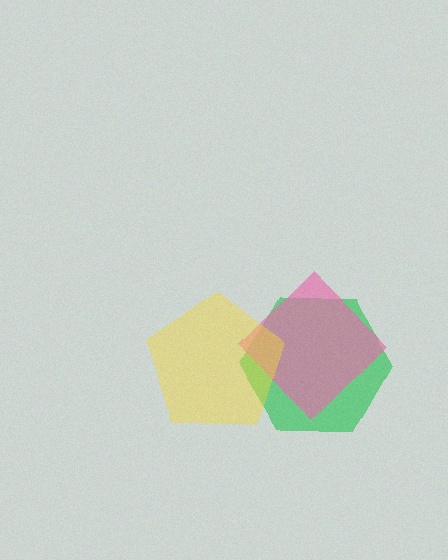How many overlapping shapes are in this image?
There are 3 overlapping shapes in the image.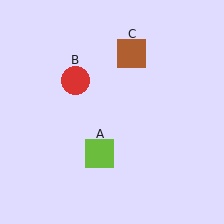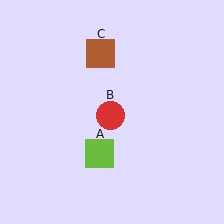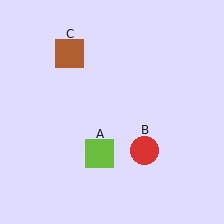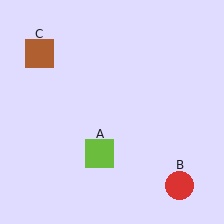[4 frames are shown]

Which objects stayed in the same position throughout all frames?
Lime square (object A) remained stationary.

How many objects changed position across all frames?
2 objects changed position: red circle (object B), brown square (object C).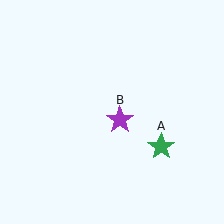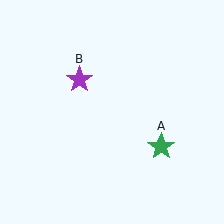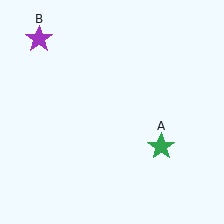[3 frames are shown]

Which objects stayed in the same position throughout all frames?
Green star (object A) remained stationary.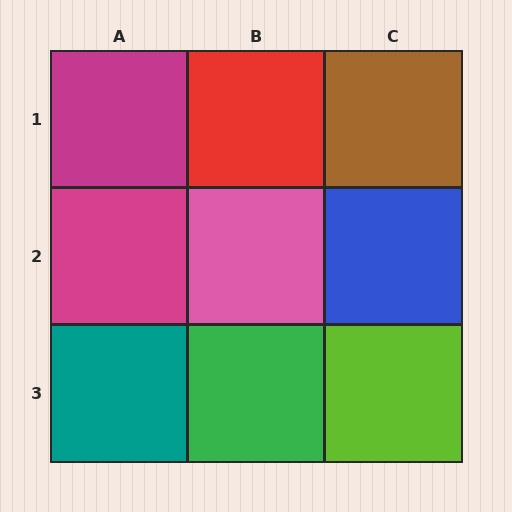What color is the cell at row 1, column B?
Red.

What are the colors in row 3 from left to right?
Teal, green, lime.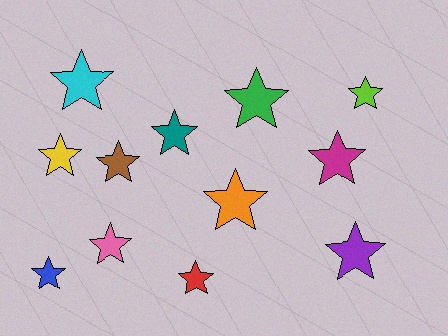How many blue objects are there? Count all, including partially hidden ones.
There is 1 blue object.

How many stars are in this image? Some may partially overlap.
There are 12 stars.